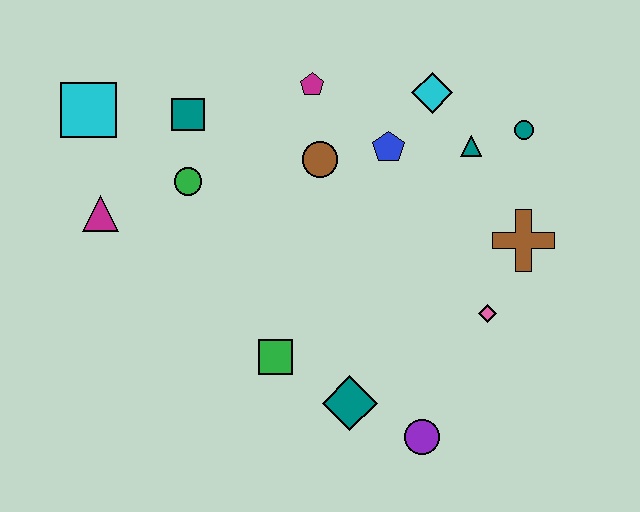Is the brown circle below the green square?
No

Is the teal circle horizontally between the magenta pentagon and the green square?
No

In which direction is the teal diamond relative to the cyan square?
The teal diamond is below the cyan square.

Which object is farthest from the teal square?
The purple circle is farthest from the teal square.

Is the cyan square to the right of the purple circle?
No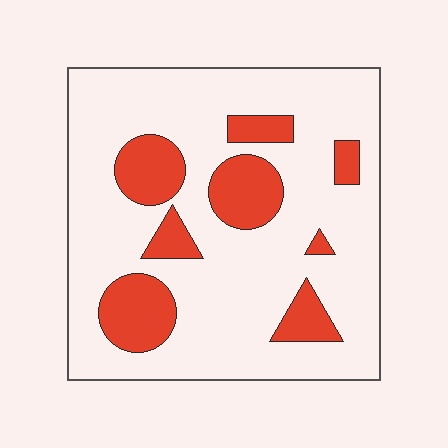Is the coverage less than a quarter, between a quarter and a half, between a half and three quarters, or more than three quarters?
Less than a quarter.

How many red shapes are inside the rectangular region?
8.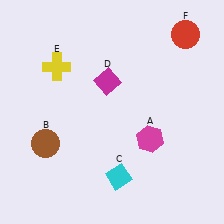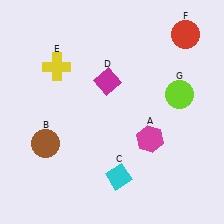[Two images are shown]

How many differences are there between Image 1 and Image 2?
There is 1 difference between the two images.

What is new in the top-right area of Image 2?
A lime circle (G) was added in the top-right area of Image 2.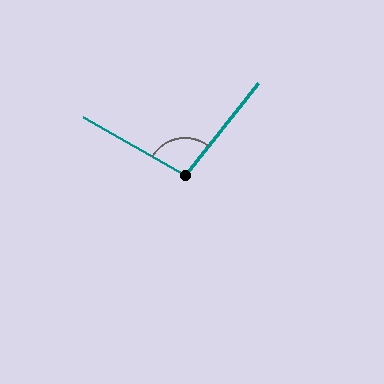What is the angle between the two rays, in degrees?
Approximately 99 degrees.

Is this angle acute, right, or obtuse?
It is obtuse.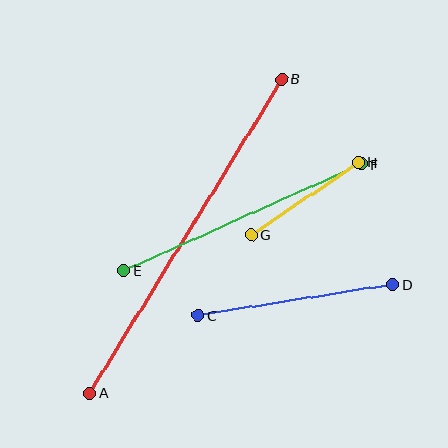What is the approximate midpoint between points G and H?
The midpoint is at approximately (305, 199) pixels.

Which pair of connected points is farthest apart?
Points A and B are farthest apart.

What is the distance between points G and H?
The distance is approximately 129 pixels.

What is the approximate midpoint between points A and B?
The midpoint is at approximately (186, 236) pixels.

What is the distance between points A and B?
The distance is approximately 368 pixels.